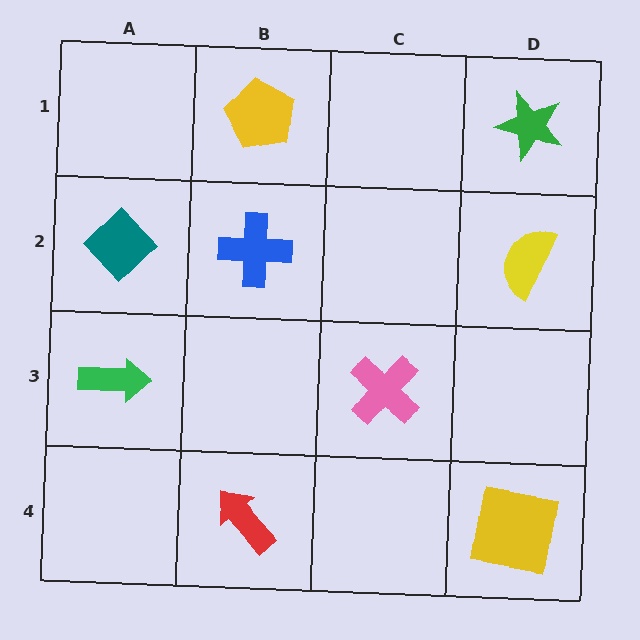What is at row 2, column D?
A yellow semicircle.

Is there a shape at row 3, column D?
No, that cell is empty.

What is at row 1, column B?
A yellow pentagon.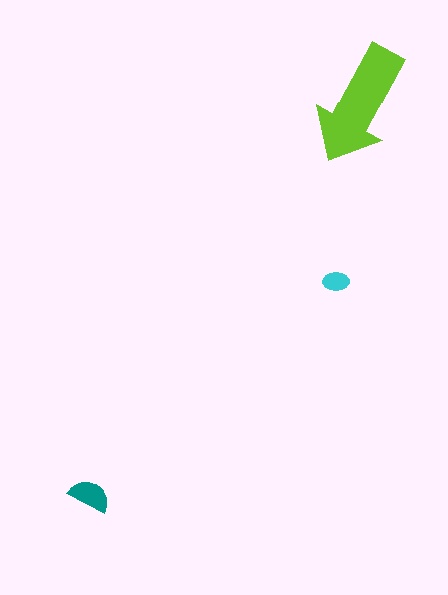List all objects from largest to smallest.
The lime arrow, the teal semicircle, the cyan ellipse.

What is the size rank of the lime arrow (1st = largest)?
1st.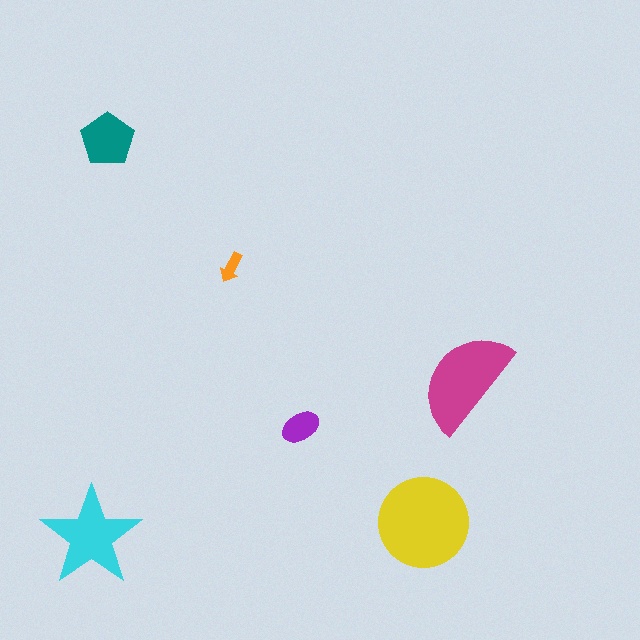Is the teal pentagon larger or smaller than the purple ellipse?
Larger.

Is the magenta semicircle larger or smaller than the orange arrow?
Larger.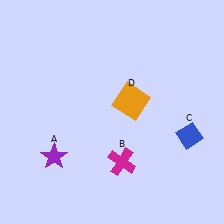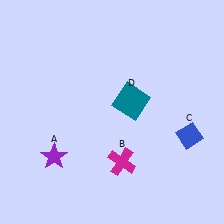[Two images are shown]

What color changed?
The square (D) changed from orange in Image 1 to teal in Image 2.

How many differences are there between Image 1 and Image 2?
There is 1 difference between the two images.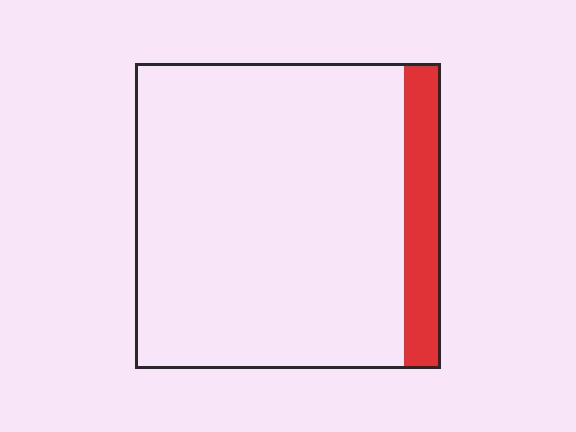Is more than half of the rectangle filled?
No.